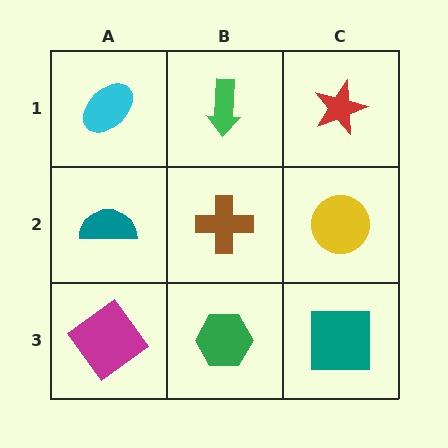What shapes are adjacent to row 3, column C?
A yellow circle (row 2, column C), a green hexagon (row 3, column B).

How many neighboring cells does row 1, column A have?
2.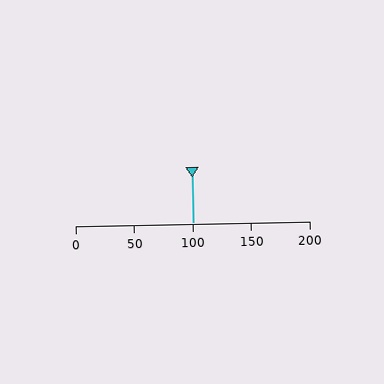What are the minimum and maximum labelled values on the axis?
The axis runs from 0 to 200.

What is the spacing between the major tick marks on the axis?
The major ticks are spaced 50 apart.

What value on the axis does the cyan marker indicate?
The marker indicates approximately 100.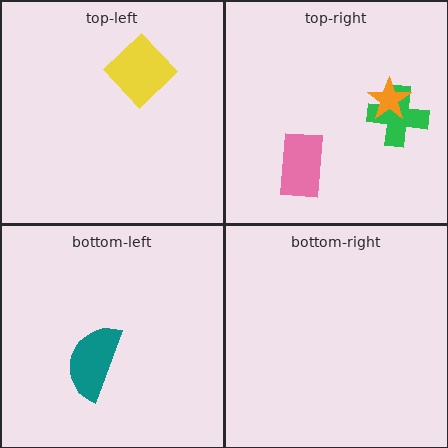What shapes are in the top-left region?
The yellow diamond.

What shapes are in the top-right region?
The green cross, the pink rectangle, the orange star.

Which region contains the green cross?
The top-right region.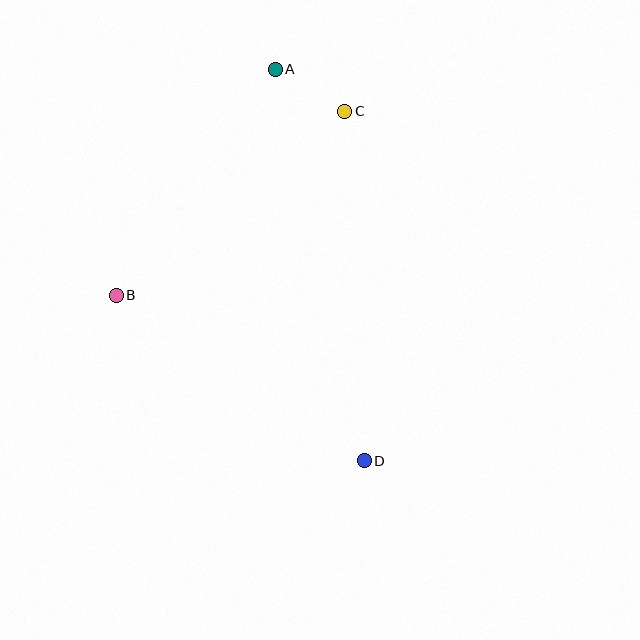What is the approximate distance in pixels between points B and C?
The distance between B and C is approximately 293 pixels.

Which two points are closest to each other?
Points A and C are closest to each other.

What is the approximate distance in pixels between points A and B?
The distance between A and B is approximately 277 pixels.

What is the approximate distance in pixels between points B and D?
The distance between B and D is approximately 298 pixels.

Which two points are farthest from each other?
Points A and D are farthest from each other.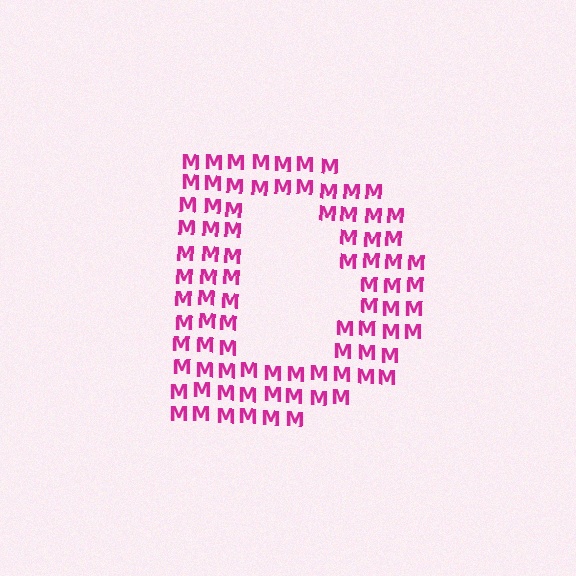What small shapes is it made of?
It is made of small letter M's.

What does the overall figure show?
The overall figure shows the letter D.